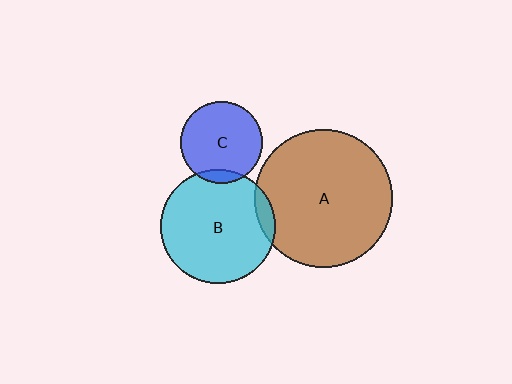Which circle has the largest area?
Circle A (brown).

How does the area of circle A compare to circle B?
Approximately 1.5 times.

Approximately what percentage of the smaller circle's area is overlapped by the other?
Approximately 5%.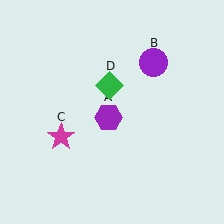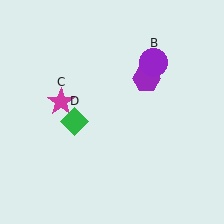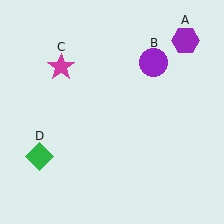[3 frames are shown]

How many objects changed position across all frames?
3 objects changed position: purple hexagon (object A), magenta star (object C), green diamond (object D).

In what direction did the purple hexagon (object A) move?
The purple hexagon (object A) moved up and to the right.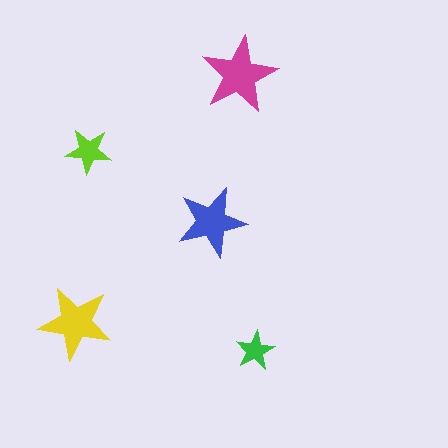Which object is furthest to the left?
The yellow star is leftmost.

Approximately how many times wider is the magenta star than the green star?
About 2 times wider.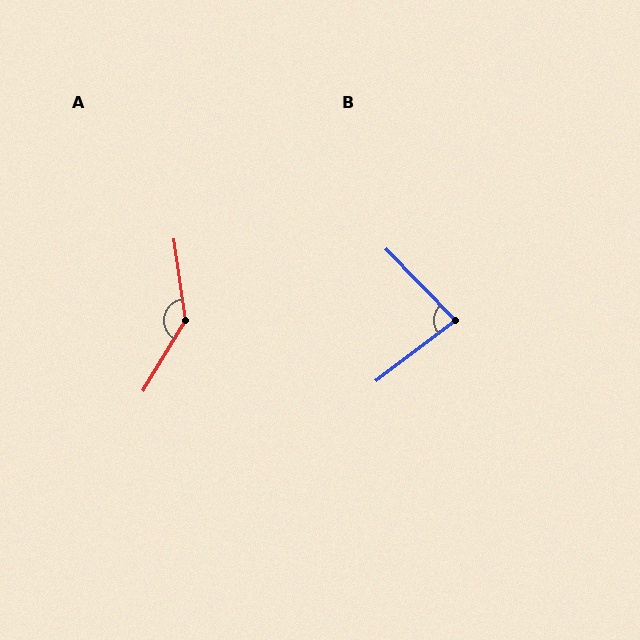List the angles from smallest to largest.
B (83°), A (141°).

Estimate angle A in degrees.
Approximately 141 degrees.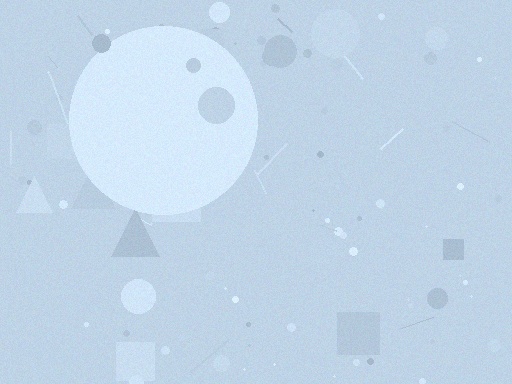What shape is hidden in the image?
A circle is hidden in the image.